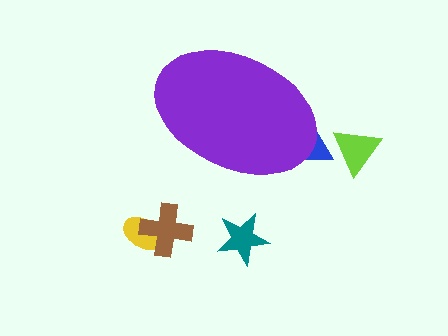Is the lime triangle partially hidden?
No, the lime triangle is fully visible.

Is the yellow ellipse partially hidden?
No, the yellow ellipse is fully visible.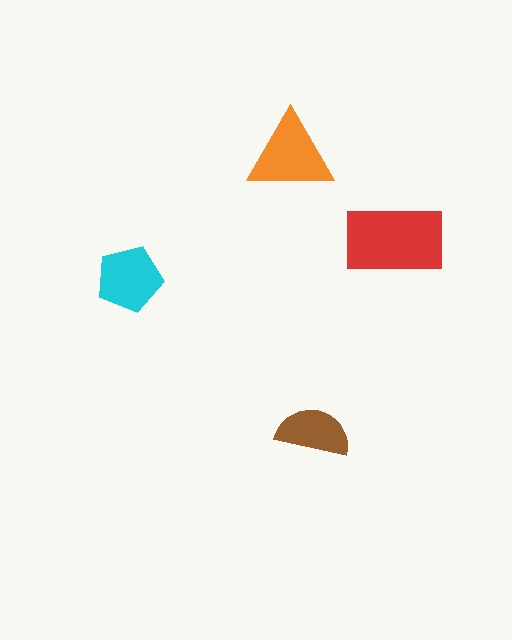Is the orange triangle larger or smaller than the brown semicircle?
Larger.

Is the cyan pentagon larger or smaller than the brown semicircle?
Larger.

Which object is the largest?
The red rectangle.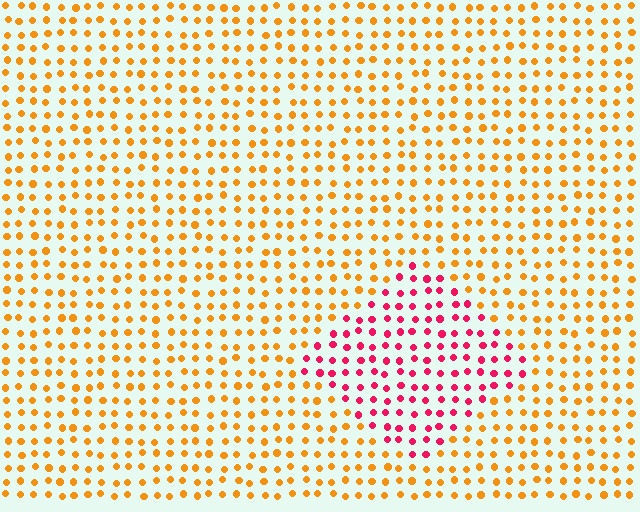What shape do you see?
I see a diamond.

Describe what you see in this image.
The image is filled with small orange elements in a uniform arrangement. A diamond-shaped region is visible where the elements are tinted to a slightly different hue, forming a subtle color boundary.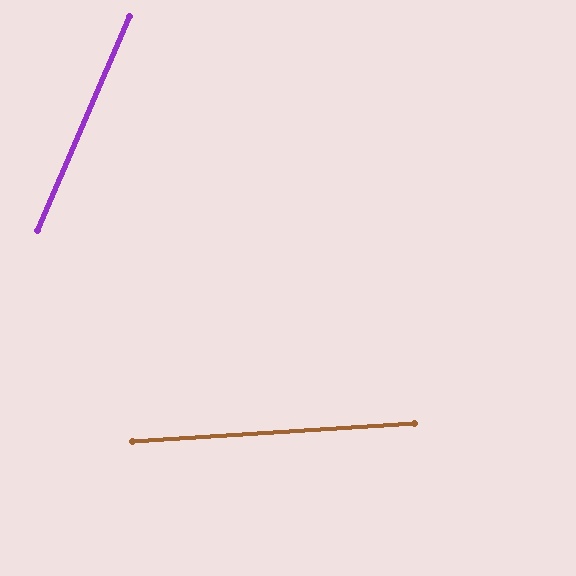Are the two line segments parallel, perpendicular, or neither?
Neither parallel nor perpendicular — they differ by about 63°.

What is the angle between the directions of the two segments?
Approximately 63 degrees.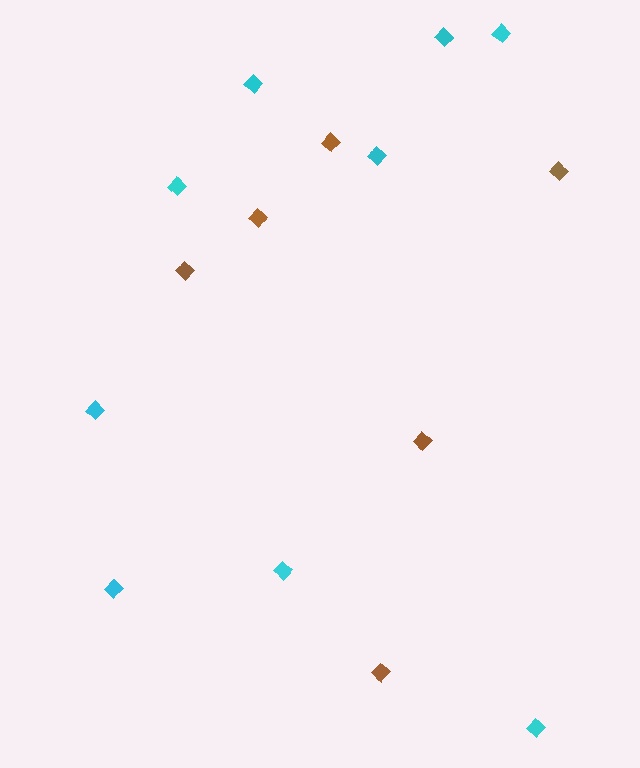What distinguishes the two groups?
There are 2 groups: one group of cyan diamonds (9) and one group of brown diamonds (6).